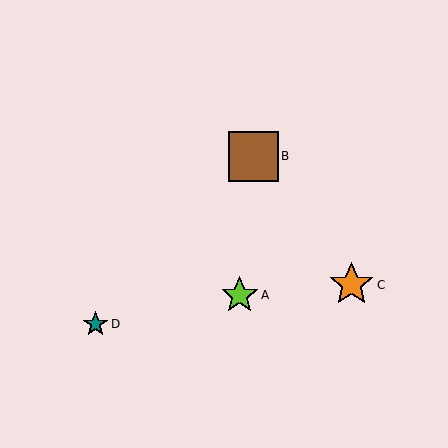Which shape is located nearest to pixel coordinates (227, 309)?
The lime star (labeled A) at (240, 295) is nearest to that location.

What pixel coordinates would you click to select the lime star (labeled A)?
Click at (240, 295) to select the lime star A.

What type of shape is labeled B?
Shape B is a brown square.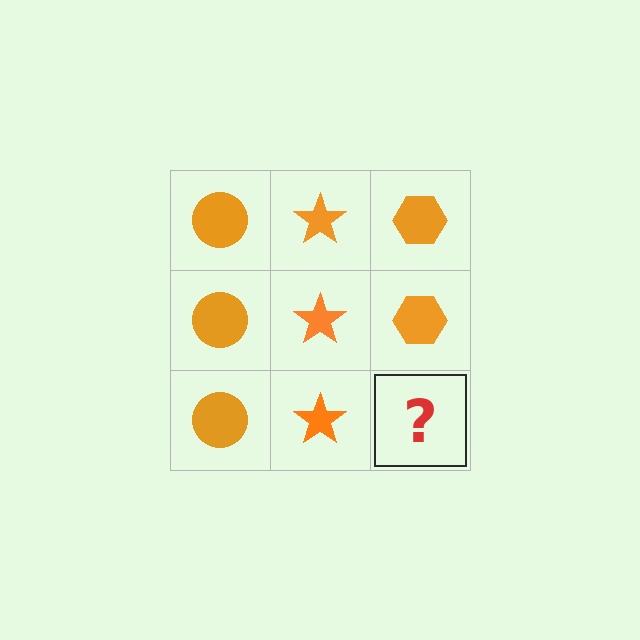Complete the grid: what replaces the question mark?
The question mark should be replaced with an orange hexagon.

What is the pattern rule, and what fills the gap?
The rule is that each column has a consistent shape. The gap should be filled with an orange hexagon.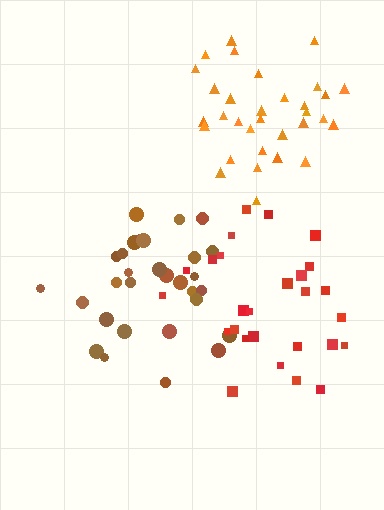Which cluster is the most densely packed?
Brown.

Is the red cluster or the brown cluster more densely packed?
Brown.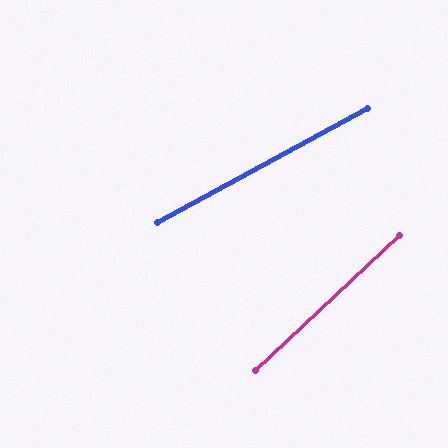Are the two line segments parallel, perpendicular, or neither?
Neither parallel nor perpendicular — they differ by about 15°.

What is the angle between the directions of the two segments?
Approximately 15 degrees.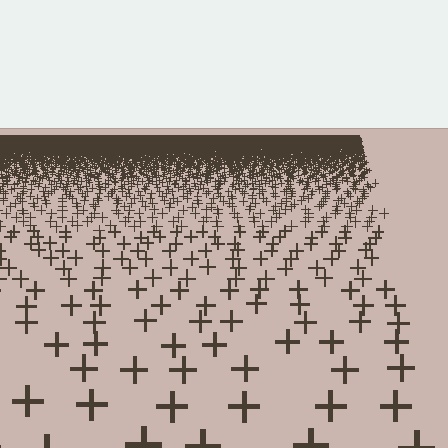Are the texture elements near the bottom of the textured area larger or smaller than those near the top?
Larger. Near the bottom, elements are closer to the viewer and appear at a bigger on-screen size.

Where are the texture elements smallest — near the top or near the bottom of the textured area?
Near the top.